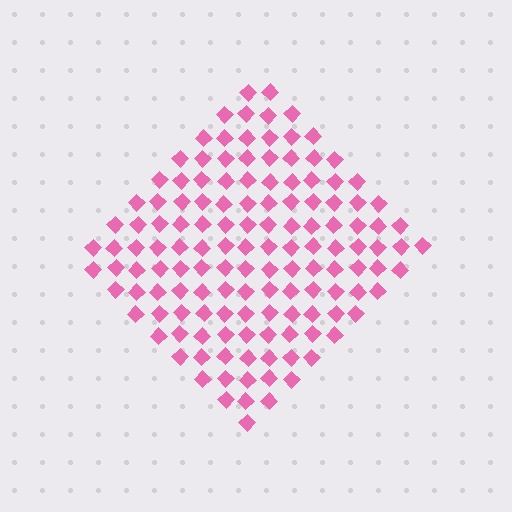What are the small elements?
The small elements are diamonds.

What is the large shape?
The large shape is a diamond.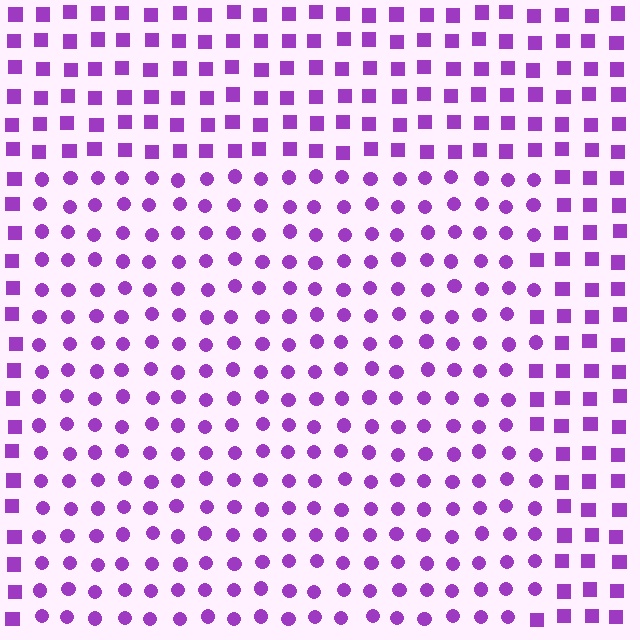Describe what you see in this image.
The image is filled with small purple elements arranged in a uniform grid. A rectangle-shaped region contains circles, while the surrounding area contains squares. The boundary is defined purely by the change in element shape.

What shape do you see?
I see a rectangle.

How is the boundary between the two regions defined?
The boundary is defined by a change in element shape: circles inside vs. squares outside. All elements share the same color and spacing.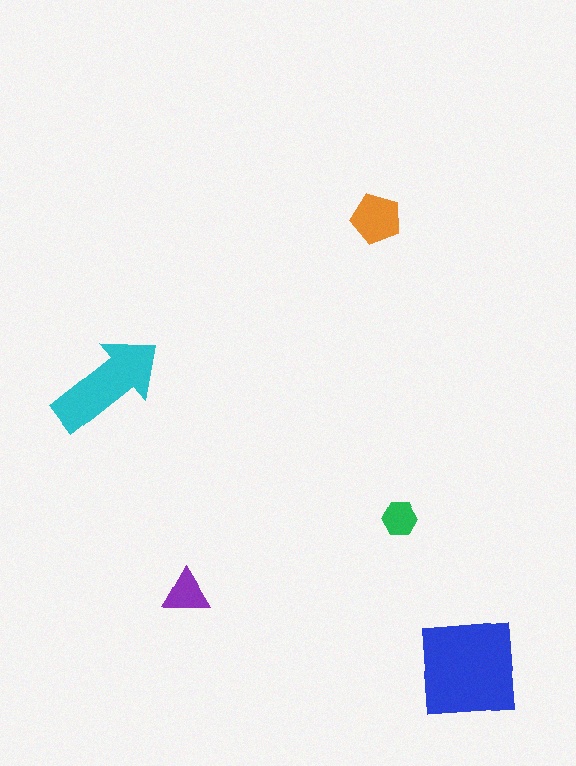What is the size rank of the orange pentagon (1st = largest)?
3rd.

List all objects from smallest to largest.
The green hexagon, the purple triangle, the orange pentagon, the cyan arrow, the blue square.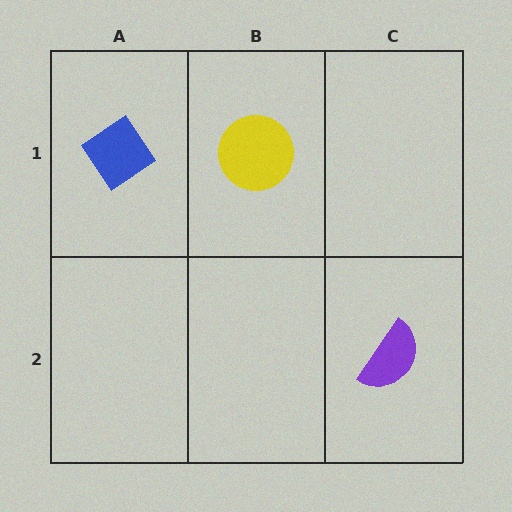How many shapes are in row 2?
1 shape.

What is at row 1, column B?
A yellow circle.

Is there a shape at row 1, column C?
No, that cell is empty.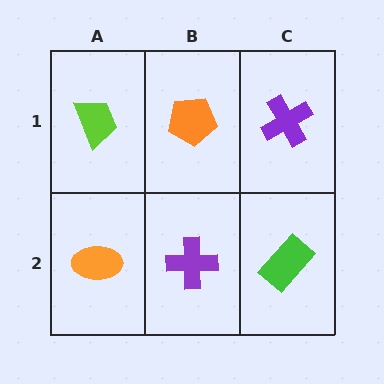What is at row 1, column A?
A lime trapezoid.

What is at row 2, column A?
An orange ellipse.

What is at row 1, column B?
An orange pentagon.